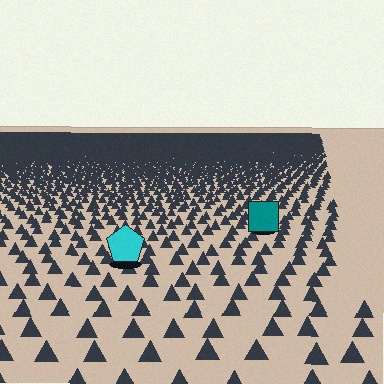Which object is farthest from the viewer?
The teal square is farthest from the viewer. It appears smaller and the ground texture around it is denser.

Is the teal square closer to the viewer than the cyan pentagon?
No. The cyan pentagon is closer — you can tell from the texture gradient: the ground texture is coarser near it.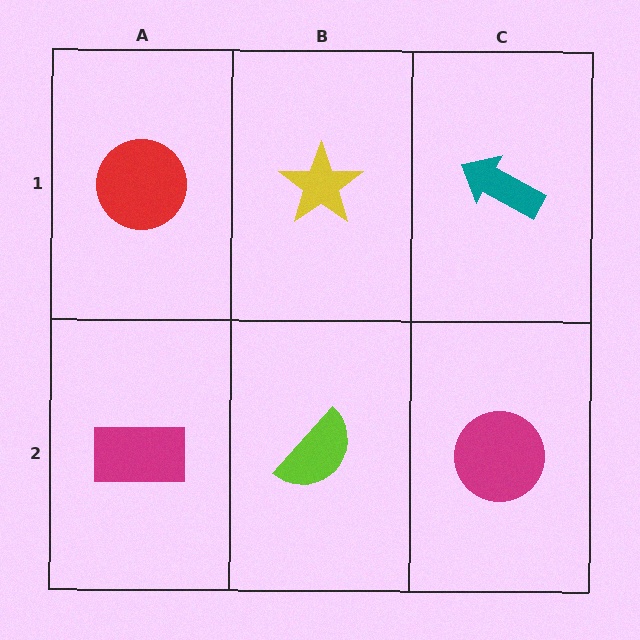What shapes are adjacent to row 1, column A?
A magenta rectangle (row 2, column A), a yellow star (row 1, column B).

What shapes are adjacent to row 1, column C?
A magenta circle (row 2, column C), a yellow star (row 1, column B).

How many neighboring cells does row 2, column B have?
3.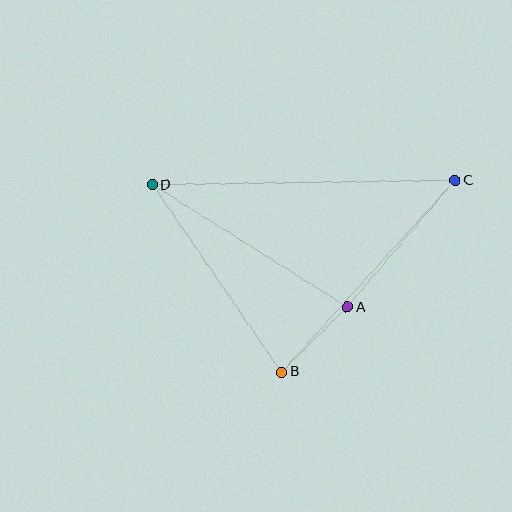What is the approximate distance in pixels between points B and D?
The distance between B and D is approximately 227 pixels.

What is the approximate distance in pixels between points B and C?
The distance between B and C is approximately 259 pixels.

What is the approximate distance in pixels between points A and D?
The distance between A and D is approximately 230 pixels.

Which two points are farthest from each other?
Points C and D are farthest from each other.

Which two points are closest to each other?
Points A and B are closest to each other.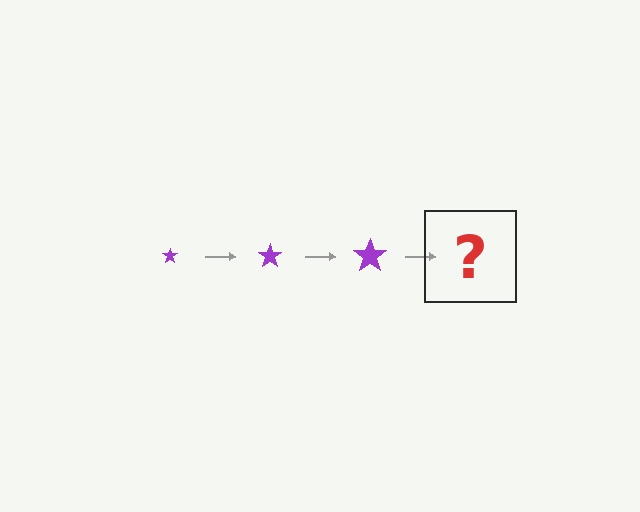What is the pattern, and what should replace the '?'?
The pattern is that the star gets progressively larger each step. The '?' should be a purple star, larger than the previous one.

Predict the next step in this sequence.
The next step is a purple star, larger than the previous one.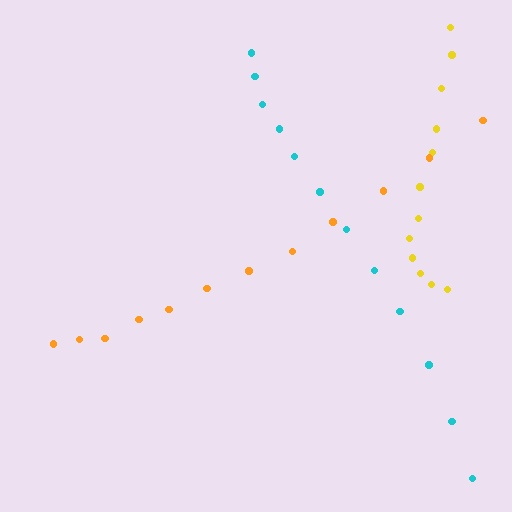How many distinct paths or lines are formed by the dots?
There are 3 distinct paths.